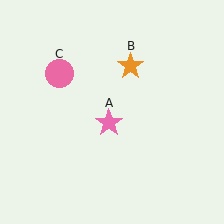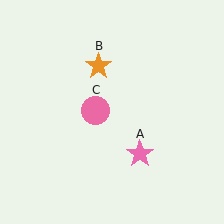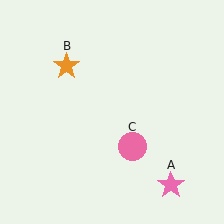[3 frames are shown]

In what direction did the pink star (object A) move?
The pink star (object A) moved down and to the right.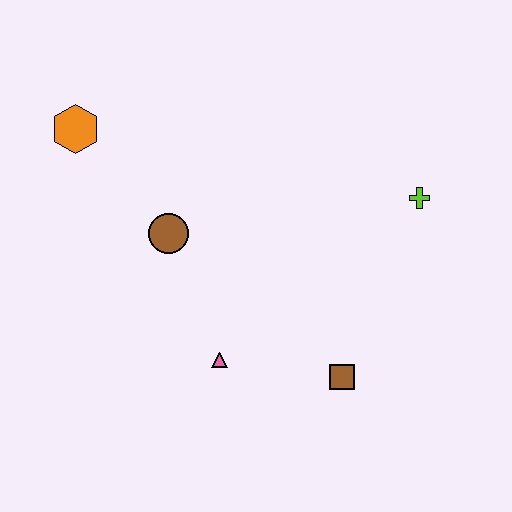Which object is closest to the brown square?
The pink triangle is closest to the brown square.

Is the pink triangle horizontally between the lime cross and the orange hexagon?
Yes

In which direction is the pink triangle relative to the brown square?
The pink triangle is to the left of the brown square.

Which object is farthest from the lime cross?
The orange hexagon is farthest from the lime cross.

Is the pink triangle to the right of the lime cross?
No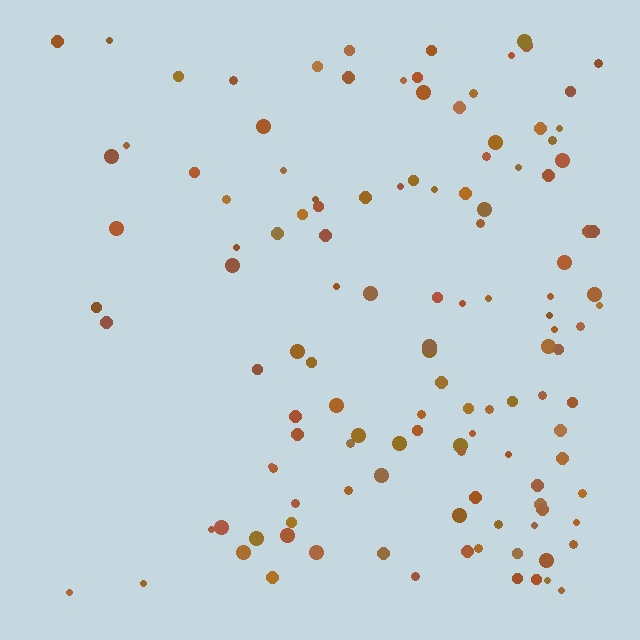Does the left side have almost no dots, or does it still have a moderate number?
Still a moderate number, just noticeably fewer than the right.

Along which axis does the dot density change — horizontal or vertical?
Horizontal.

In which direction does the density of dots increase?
From left to right, with the right side densest.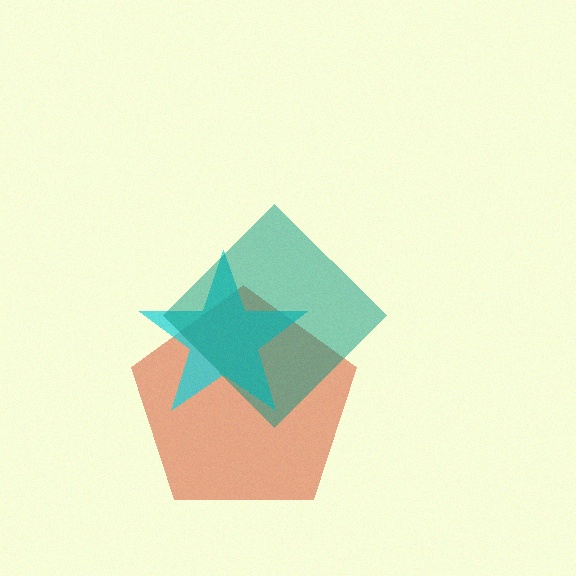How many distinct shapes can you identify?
There are 3 distinct shapes: a red pentagon, a cyan star, a teal diamond.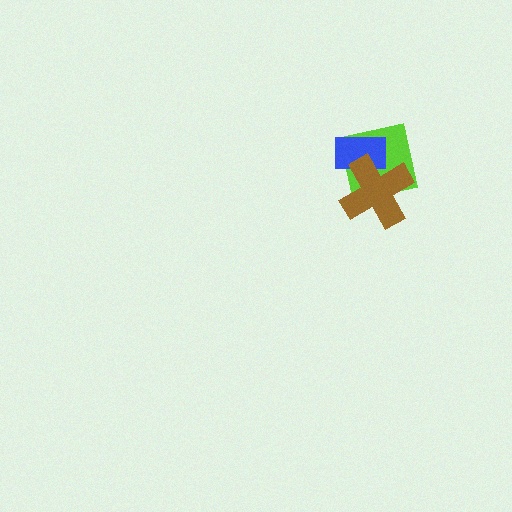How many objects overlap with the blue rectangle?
2 objects overlap with the blue rectangle.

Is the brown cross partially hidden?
No, no other shape covers it.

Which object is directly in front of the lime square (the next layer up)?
The blue rectangle is directly in front of the lime square.